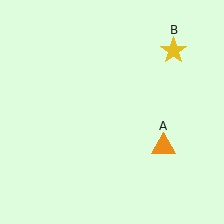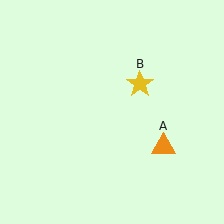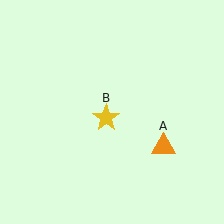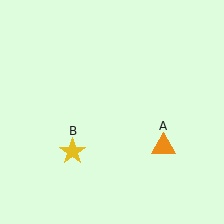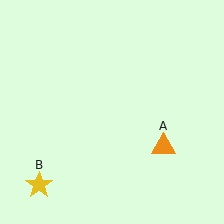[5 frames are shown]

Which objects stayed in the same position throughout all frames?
Orange triangle (object A) remained stationary.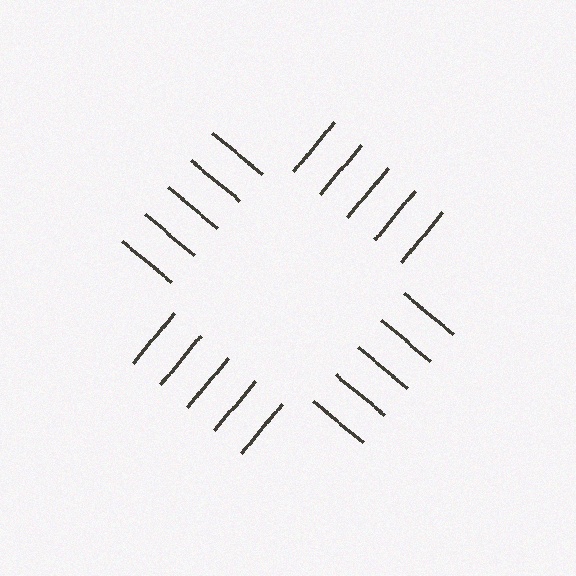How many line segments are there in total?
20 — 5 along each of the 4 edges.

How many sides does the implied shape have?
4 sides — the line-ends trace a square.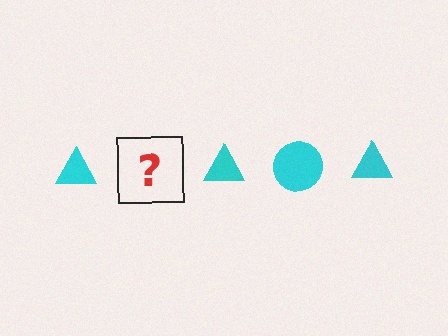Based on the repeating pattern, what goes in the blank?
The blank should be a cyan circle.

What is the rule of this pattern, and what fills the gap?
The rule is that the pattern cycles through triangle, circle shapes in cyan. The gap should be filled with a cyan circle.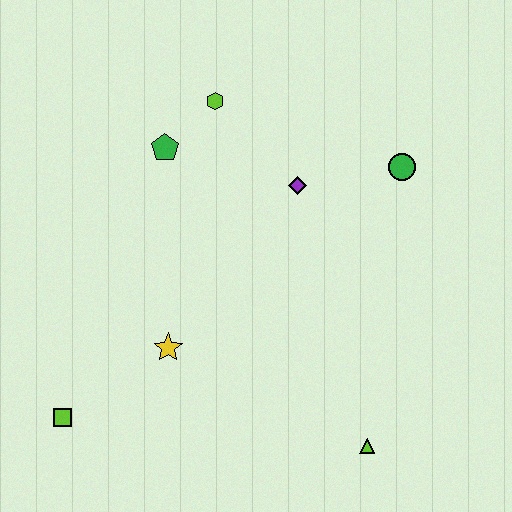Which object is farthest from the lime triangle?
The lime hexagon is farthest from the lime triangle.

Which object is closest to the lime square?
The yellow star is closest to the lime square.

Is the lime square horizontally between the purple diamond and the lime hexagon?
No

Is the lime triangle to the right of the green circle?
No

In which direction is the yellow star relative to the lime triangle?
The yellow star is to the left of the lime triangle.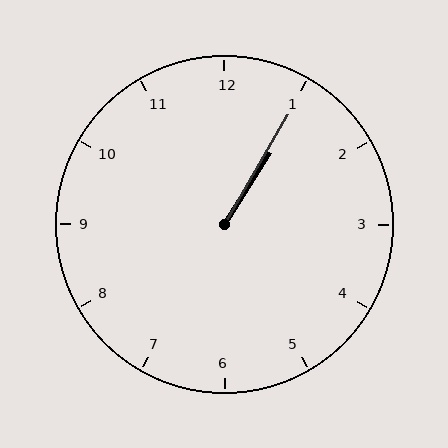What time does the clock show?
1:05.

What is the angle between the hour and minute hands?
Approximately 2 degrees.